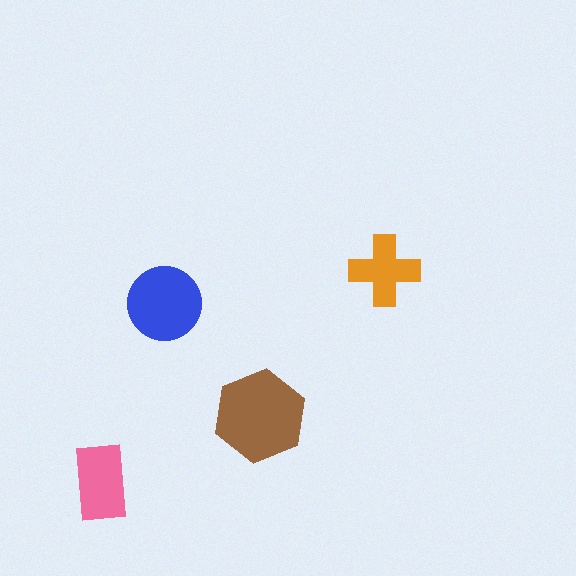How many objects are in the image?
There are 4 objects in the image.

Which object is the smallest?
The orange cross.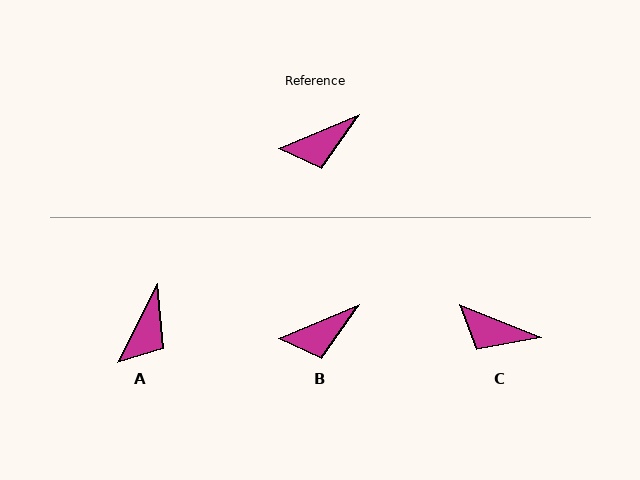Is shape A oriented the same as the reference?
No, it is off by about 41 degrees.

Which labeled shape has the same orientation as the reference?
B.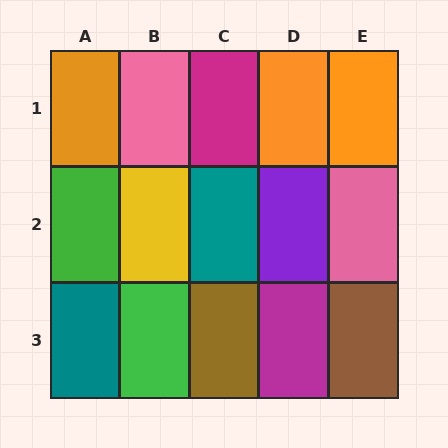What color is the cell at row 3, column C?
Brown.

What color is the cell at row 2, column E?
Pink.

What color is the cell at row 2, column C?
Teal.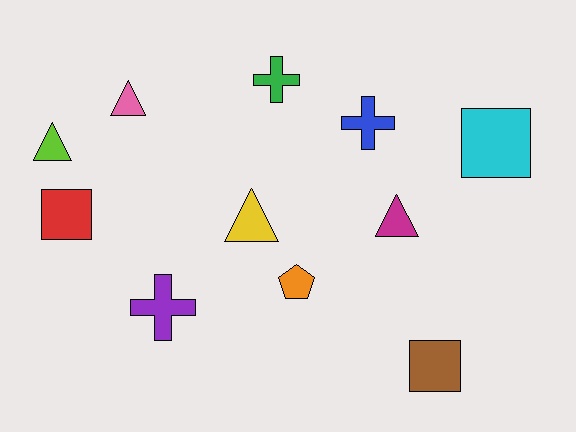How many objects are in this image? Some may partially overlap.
There are 11 objects.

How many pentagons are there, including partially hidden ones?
There is 1 pentagon.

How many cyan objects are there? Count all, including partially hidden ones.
There is 1 cyan object.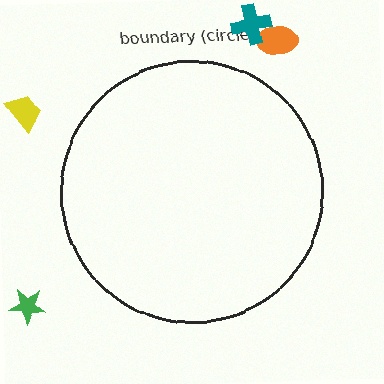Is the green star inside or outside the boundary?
Outside.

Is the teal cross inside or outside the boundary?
Outside.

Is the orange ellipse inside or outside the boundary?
Outside.